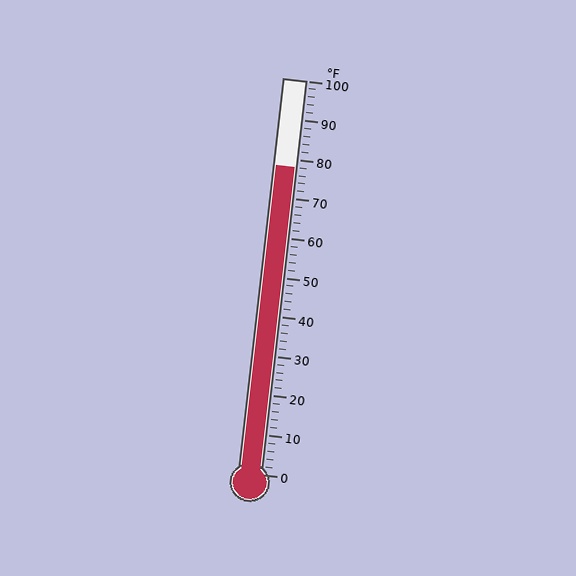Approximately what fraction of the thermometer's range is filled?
The thermometer is filled to approximately 80% of its range.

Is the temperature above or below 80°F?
The temperature is below 80°F.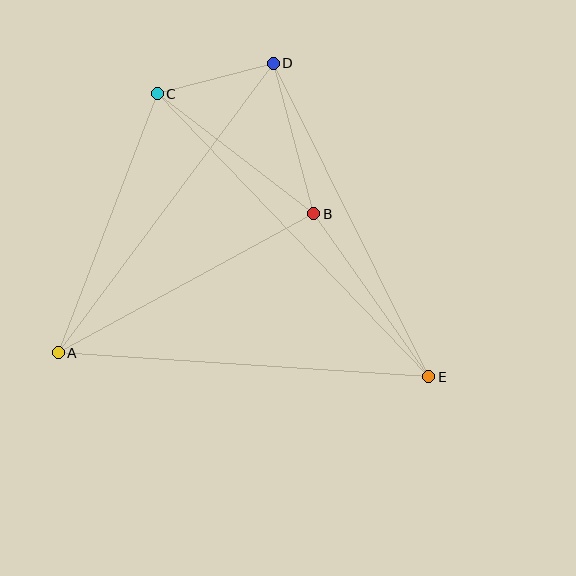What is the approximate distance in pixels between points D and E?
The distance between D and E is approximately 350 pixels.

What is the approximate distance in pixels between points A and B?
The distance between A and B is approximately 291 pixels.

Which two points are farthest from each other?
Points C and E are farthest from each other.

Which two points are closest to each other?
Points C and D are closest to each other.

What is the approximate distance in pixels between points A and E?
The distance between A and E is approximately 371 pixels.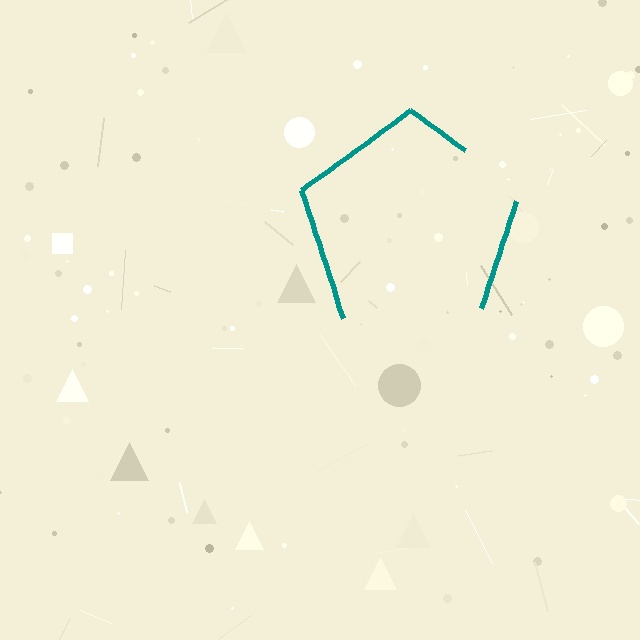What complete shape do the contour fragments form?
The contour fragments form a pentagon.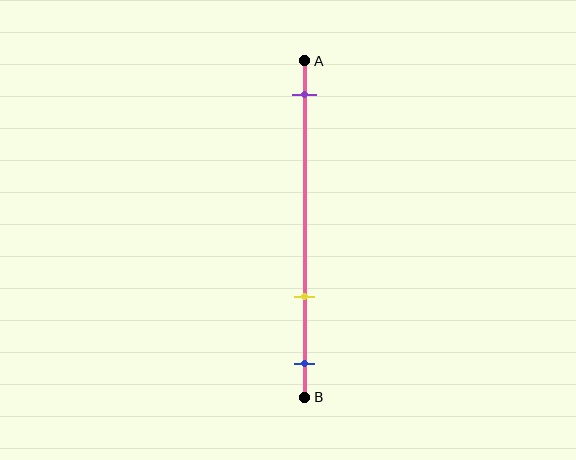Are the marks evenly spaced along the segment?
No, the marks are not evenly spaced.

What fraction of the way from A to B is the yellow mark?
The yellow mark is approximately 70% (0.7) of the way from A to B.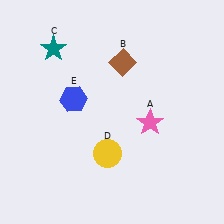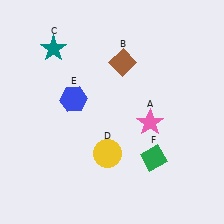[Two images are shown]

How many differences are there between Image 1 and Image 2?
There is 1 difference between the two images.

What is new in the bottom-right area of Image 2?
A green diamond (F) was added in the bottom-right area of Image 2.